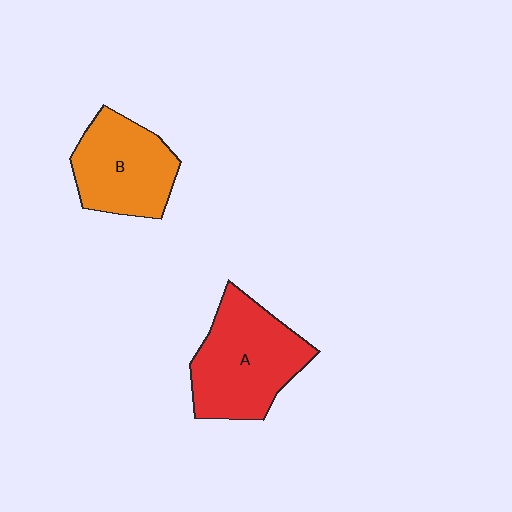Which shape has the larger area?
Shape A (red).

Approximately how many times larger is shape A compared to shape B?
Approximately 1.2 times.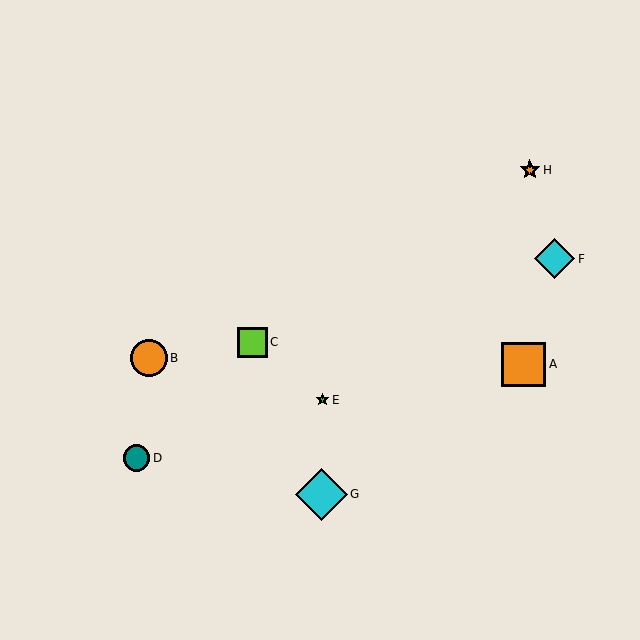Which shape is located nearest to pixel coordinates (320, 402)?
The green star (labeled E) at (322, 400) is nearest to that location.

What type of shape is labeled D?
Shape D is a teal circle.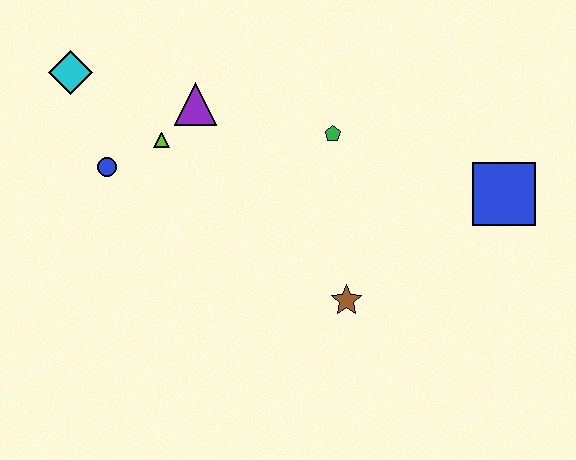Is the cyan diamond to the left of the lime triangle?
Yes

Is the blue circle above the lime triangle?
No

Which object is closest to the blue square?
The green pentagon is closest to the blue square.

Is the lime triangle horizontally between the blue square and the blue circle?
Yes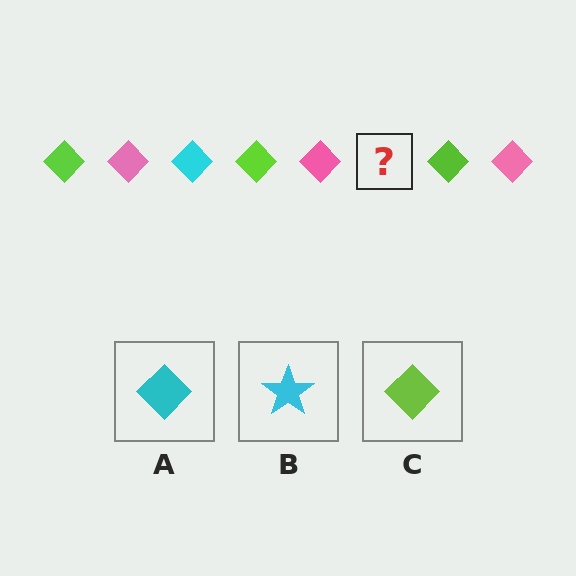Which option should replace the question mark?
Option A.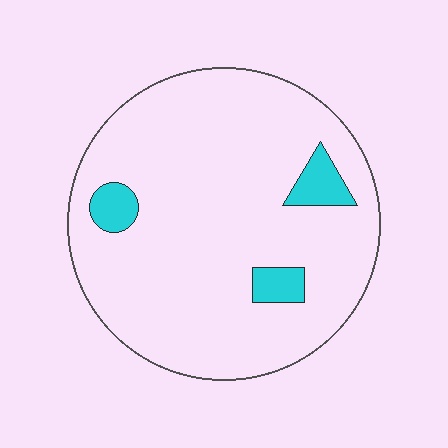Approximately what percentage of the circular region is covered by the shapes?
Approximately 10%.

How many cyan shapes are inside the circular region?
3.